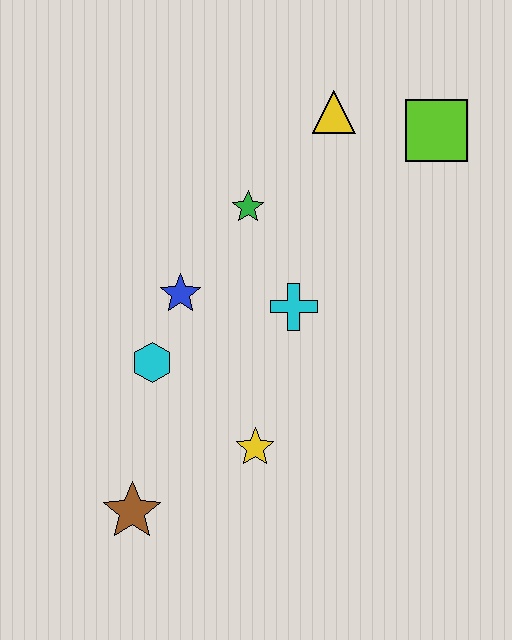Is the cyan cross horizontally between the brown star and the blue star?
No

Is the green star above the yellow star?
Yes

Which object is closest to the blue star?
The cyan hexagon is closest to the blue star.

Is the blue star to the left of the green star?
Yes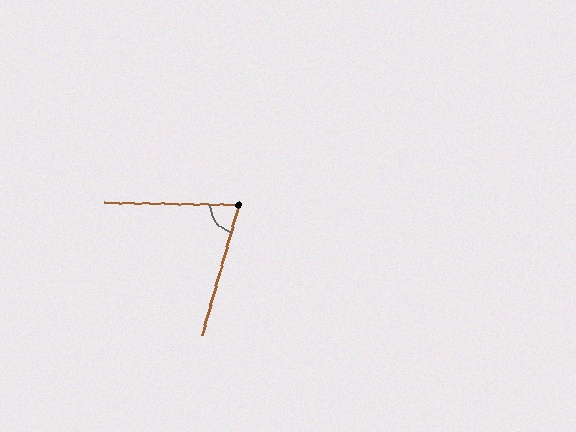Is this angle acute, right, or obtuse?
It is acute.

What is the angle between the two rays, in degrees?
Approximately 75 degrees.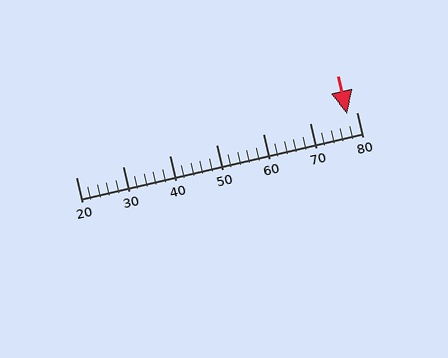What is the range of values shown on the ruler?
The ruler shows values from 20 to 80.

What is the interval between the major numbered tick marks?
The major tick marks are spaced 10 units apart.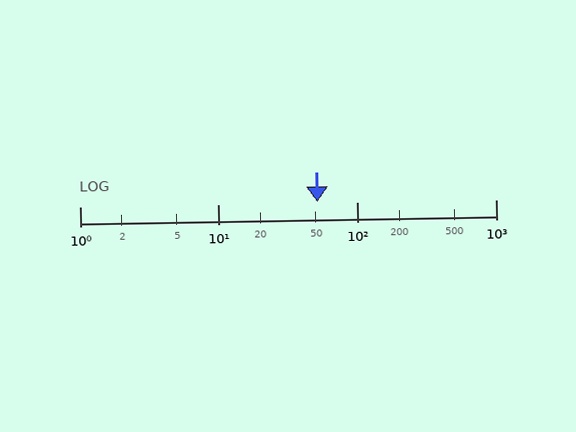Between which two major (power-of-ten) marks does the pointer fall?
The pointer is between 10 and 100.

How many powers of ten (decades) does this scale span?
The scale spans 3 decades, from 1 to 1000.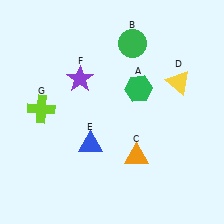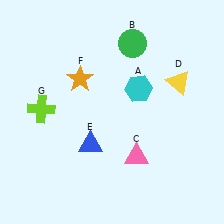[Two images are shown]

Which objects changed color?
A changed from green to cyan. C changed from orange to pink. F changed from purple to orange.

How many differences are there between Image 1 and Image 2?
There are 3 differences between the two images.